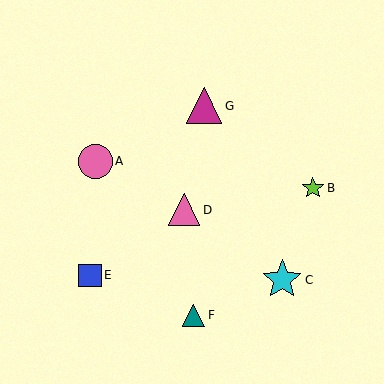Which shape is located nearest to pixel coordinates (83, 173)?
The pink circle (labeled A) at (95, 161) is nearest to that location.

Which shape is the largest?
The cyan star (labeled C) is the largest.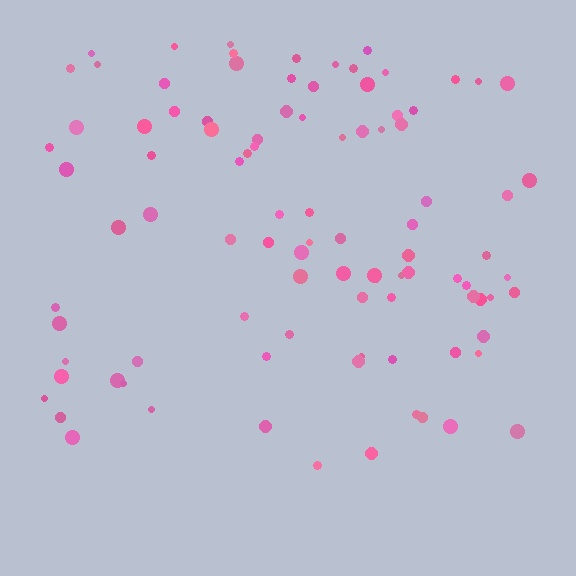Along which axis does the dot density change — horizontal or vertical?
Vertical.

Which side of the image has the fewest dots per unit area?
The bottom.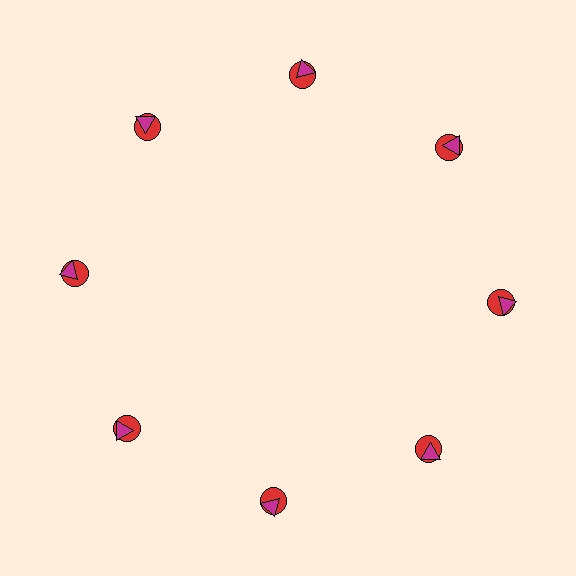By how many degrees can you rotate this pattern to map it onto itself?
The pattern maps onto itself every 45 degrees of rotation.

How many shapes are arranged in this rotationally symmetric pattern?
There are 16 shapes, arranged in 8 groups of 2.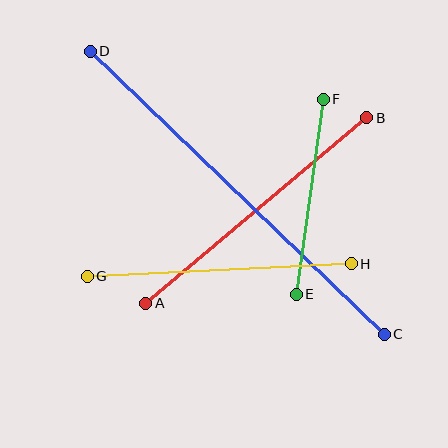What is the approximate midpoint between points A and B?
The midpoint is at approximately (256, 210) pixels.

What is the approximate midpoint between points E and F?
The midpoint is at approximately (310, 197) pixels.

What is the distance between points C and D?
The distance is approximately 408 pixels.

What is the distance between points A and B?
The distance is approximately 289 pixels.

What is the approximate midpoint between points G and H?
The midpoint is at approximately (219, 270) pixels.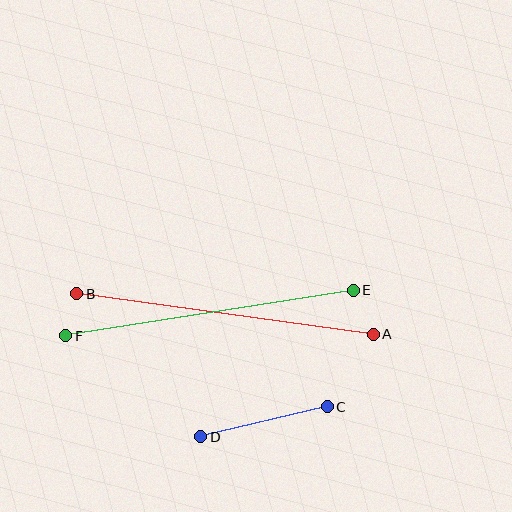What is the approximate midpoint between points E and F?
The midpoint is at approximately (210, 313) pixels.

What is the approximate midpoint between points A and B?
The midpoint is at approximately (225, 314) pixels.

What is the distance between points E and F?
The distance is approximately 291 pixels.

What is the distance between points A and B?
The distance is approximately 299 pixels.